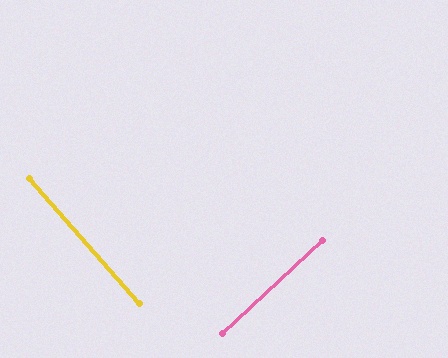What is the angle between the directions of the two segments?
Approximately 88 degrees.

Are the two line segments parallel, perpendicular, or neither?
Perpendicular — they meet at approximately 88°.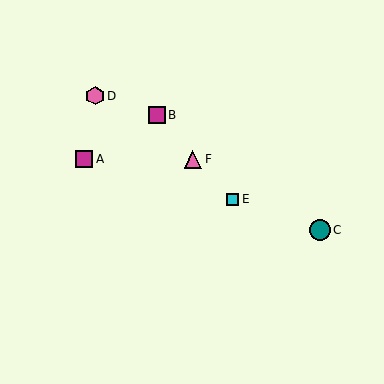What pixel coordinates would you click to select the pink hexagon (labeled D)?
Click at (95, 96) to select the pink hexagon D.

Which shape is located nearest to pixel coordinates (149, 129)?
The magenta square (labeled B) at (157, 115) is nearest to that location.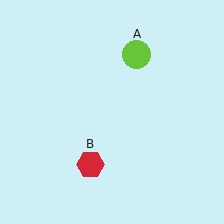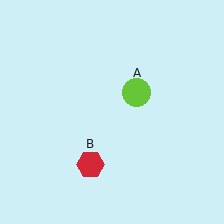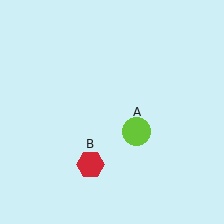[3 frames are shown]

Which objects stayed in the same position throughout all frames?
Red hexagon (object B) remained stationary.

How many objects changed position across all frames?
1 object changed position: lime circle (object A).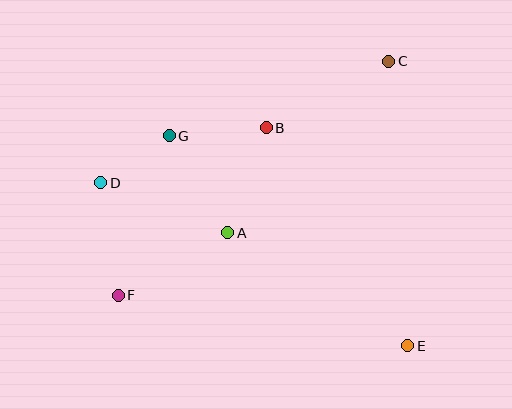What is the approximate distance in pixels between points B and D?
The distance between B and D is approximately 174 pixels.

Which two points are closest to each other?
Points D and G are closest to each other.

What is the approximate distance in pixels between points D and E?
The distance between D and E is approximately 347 pixels.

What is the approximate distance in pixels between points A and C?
The distance between A and C is approximately 235 pixels.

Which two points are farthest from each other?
Points C and F are farthest from each other.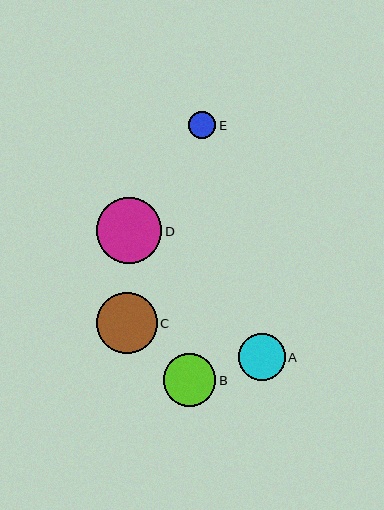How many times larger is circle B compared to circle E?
Circle B is approximately 2.0 times the size of circle E.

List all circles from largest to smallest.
From largest to smallest: D, C, B, A, E.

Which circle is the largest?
Circle D is the largest with a size of approximately 66 pixels.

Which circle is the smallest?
Circle E is the smallest with a size of approximately 27 pixels.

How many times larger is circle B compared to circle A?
Circle B is approximately 1.1 times the size of circle A.